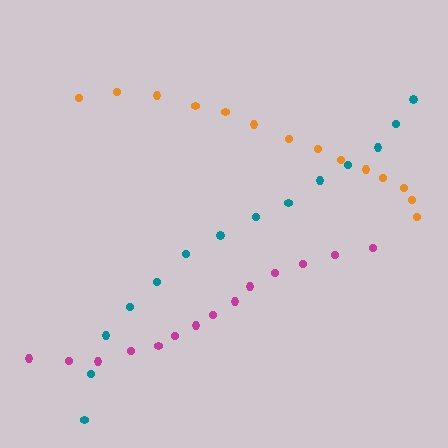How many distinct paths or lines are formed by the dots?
There are 3 distinct paths.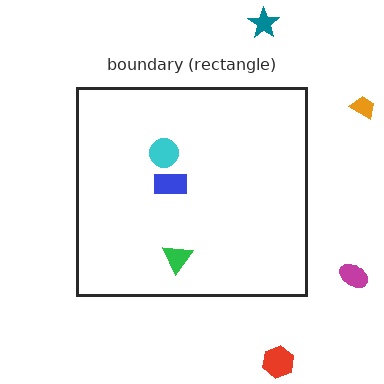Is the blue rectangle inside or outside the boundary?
Inside.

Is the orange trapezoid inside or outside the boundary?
Outside.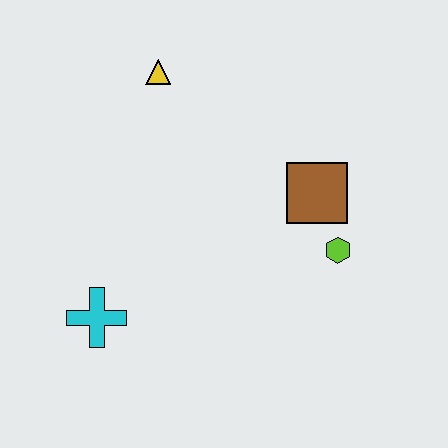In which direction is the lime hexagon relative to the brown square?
The lime hexagon is below the brown square.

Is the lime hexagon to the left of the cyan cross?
No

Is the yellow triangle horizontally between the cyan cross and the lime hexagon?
Yes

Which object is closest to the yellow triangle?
The brown square is closest to the yellow triangle.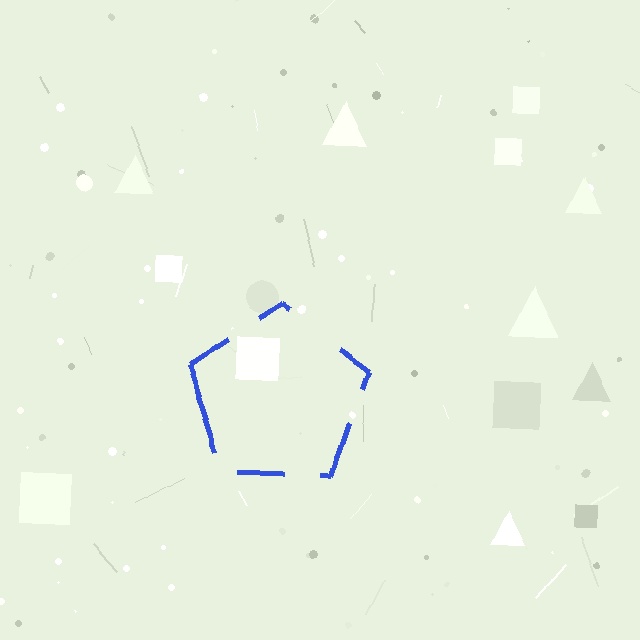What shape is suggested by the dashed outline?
The dashed outline suggests a pentagon.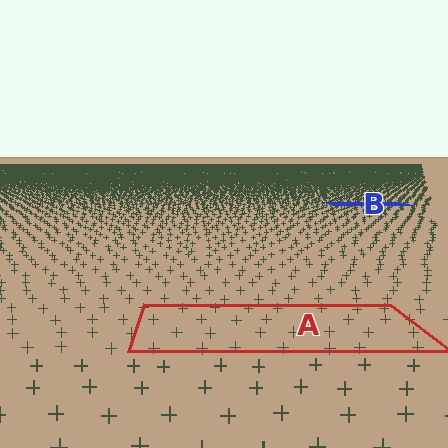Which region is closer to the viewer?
Region A is closer. The texture elements there are larger and more spread out.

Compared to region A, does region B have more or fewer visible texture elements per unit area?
Region B has more texture elements per unit area — they are packed more densely because it is farther away.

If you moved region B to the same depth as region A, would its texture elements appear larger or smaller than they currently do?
They would appear larger. At a closer depth, the same texture elements are projected at a bigger on-screen size.